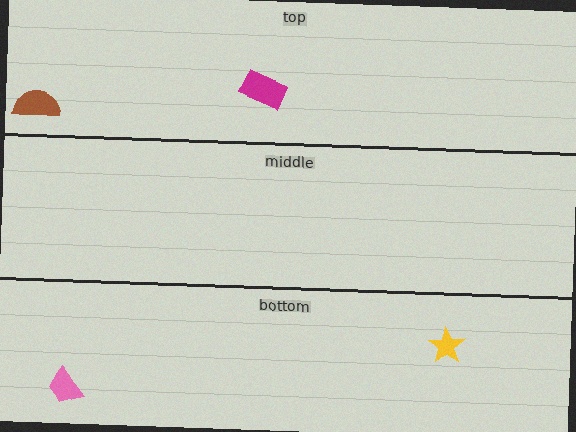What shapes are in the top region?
The brown semicircle, the magenta rectangle.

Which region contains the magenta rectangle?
The top region.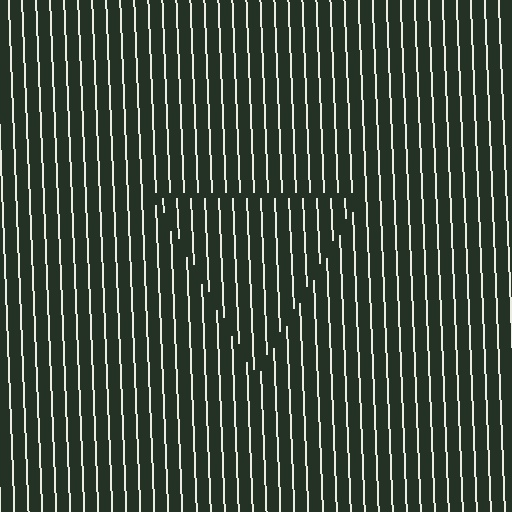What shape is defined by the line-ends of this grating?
An illusory triangle. The interior of the shape contains the same grating, shifted by half a period — the contour is defined by the phase discontinuity where line-ends from the inner and outer gratings abut.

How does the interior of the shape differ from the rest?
The interior of the shape contains the same grating, shifted by half a period — the contour is defined by the phase discontinuity where line-ends from the inner and outer gratings abut.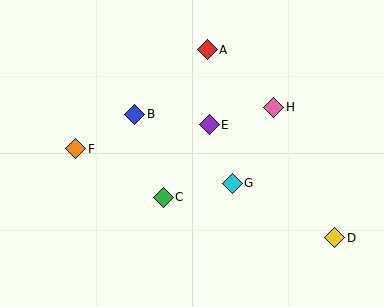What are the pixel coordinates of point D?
Point D is at (335, 238).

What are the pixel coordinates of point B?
Point B is at (135, 114).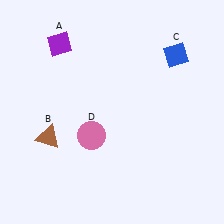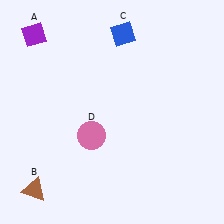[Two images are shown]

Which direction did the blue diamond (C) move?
The blue diamond (C) moved left.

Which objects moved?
The objects that moved are: the purple diamond (A), the brown triangle (B), the blue diamond (C).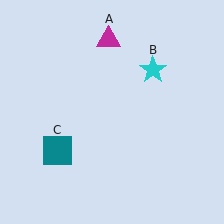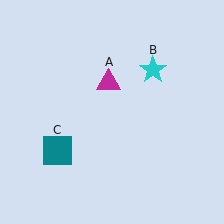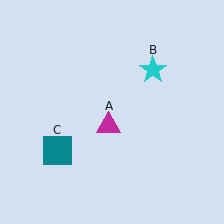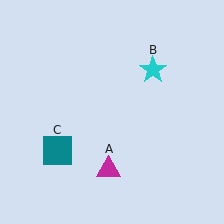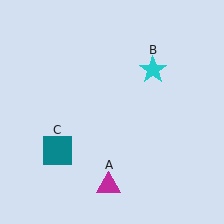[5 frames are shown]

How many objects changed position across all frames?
1 object changed position: magenta triangle (object A).